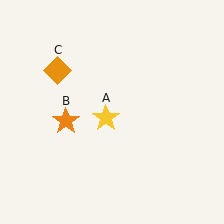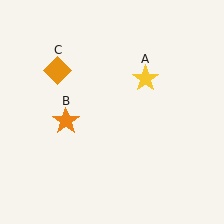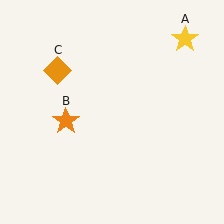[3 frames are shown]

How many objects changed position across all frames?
1 object changed position: yellow star (object A).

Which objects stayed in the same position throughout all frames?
Orange star (object B) and orange diamond (object C) remained stationary.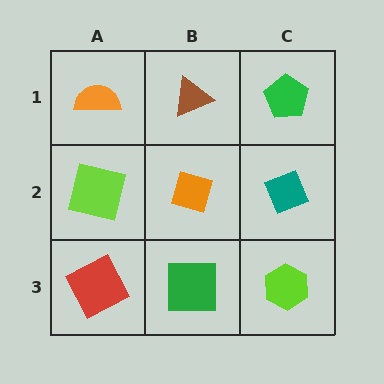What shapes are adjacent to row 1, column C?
A teal diamond (row 2, column C), a brown triangle (row 1, column B).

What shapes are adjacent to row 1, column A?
A lime square (row 2, column A), a brown triangle (row 1, column B).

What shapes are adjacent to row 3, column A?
A lime square (row 2, column A), a green square (row 3, column B).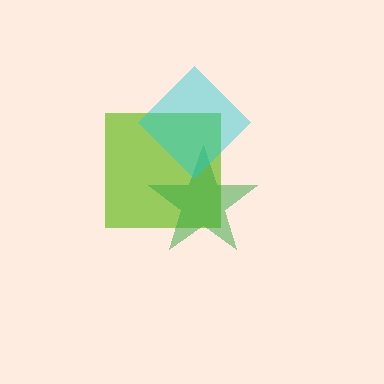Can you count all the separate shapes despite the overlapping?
Yes, there are 3 separate shapes.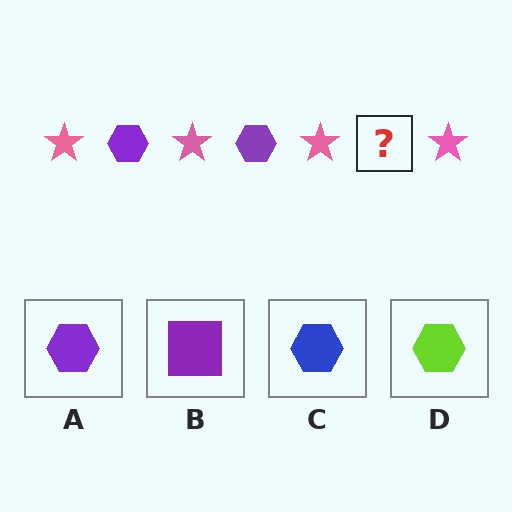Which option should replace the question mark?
Option A.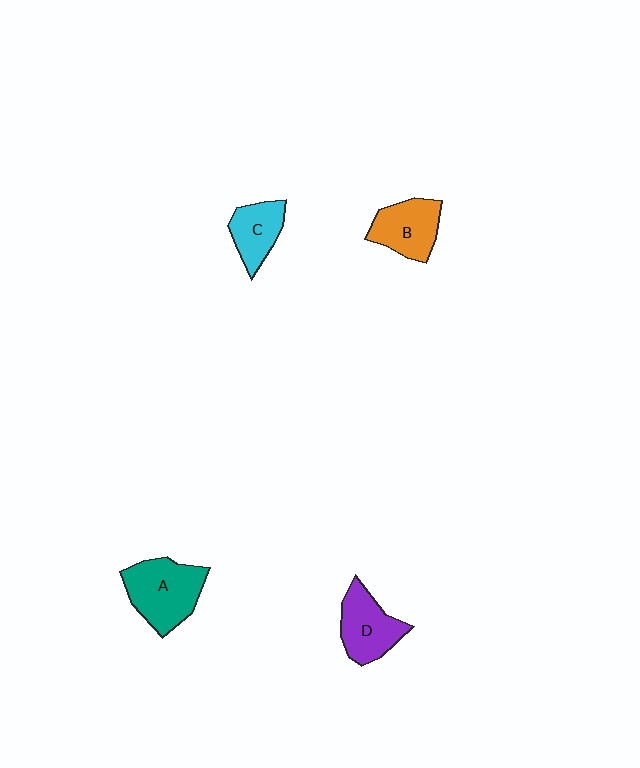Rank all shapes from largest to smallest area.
From largest to smallest: A (teal), D (purple), B (orange), C (cyan).